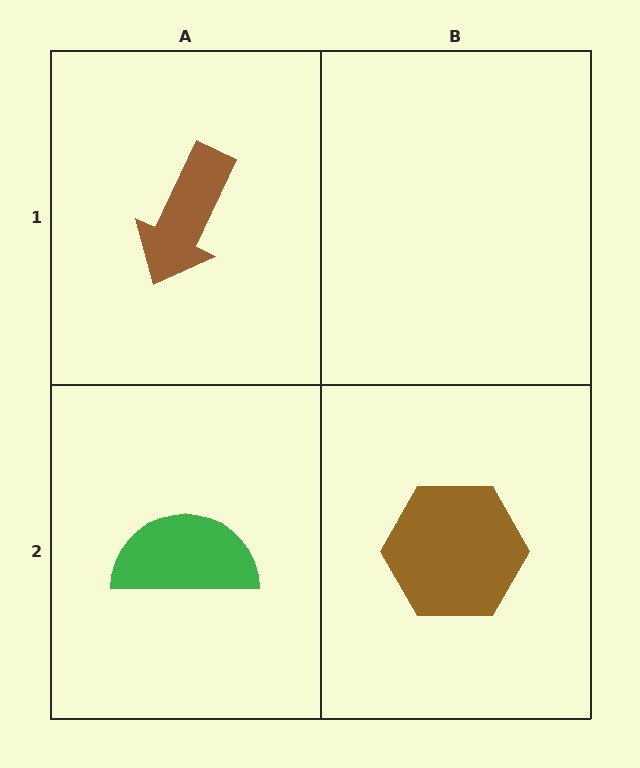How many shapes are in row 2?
2 shapes.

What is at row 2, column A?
A green semicircle.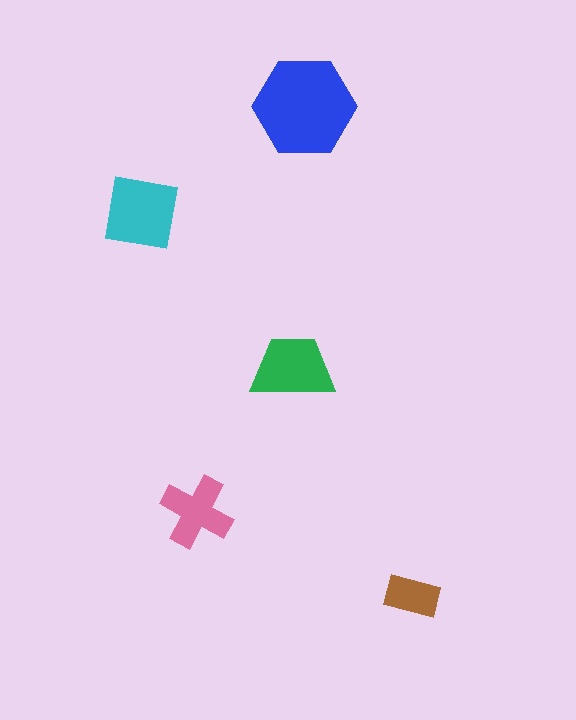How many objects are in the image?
There are 5 objects in the image.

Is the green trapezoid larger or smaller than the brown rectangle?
Larger.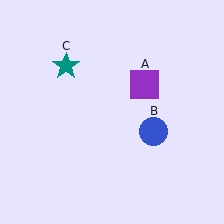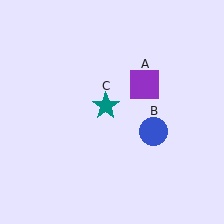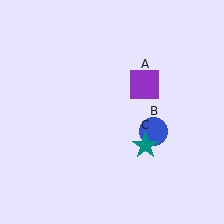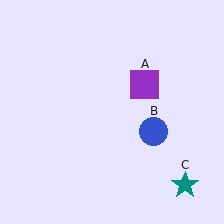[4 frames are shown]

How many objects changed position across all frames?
1 object changed position: teal star (object C).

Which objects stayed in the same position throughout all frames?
Purple square (object A) and blue circle (object B) remained stationary.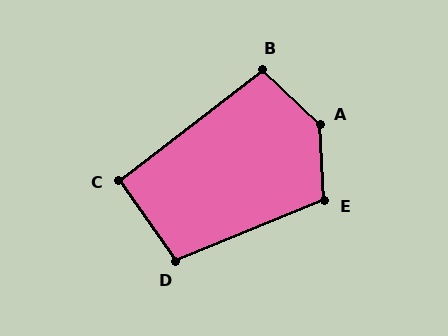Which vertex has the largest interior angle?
A, at approximately 137 degrees.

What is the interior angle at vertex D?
Approximately 102 degrees (obtuse).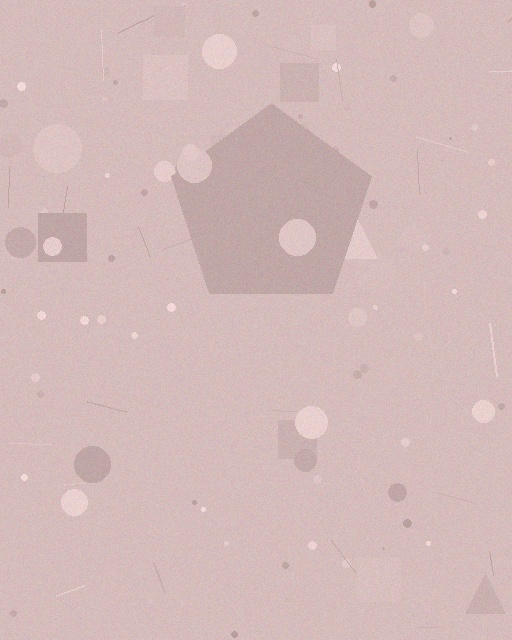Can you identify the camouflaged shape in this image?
The camouflaged shape is a pentagon.